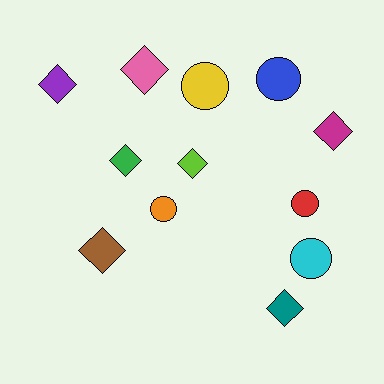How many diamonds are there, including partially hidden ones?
There are 7 diamonds.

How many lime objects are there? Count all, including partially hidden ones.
There is 1 lime object.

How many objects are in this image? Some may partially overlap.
There are 12 objects.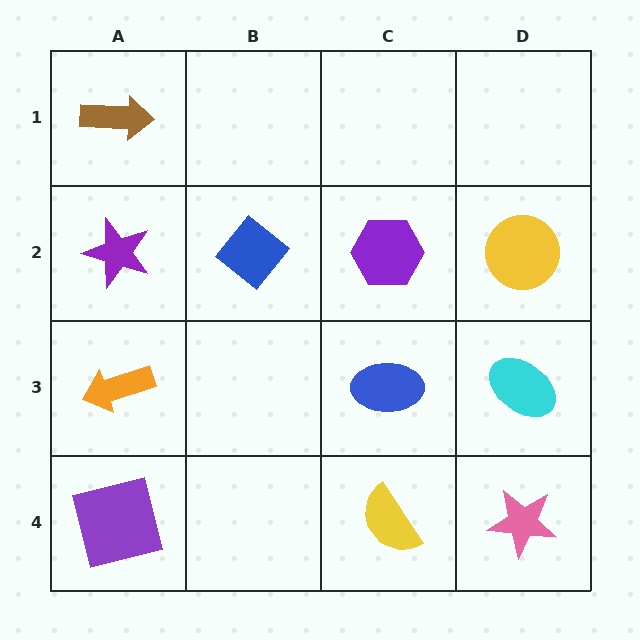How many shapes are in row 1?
1 shape.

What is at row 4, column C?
A yellow semicircle.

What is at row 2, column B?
A blue diamond.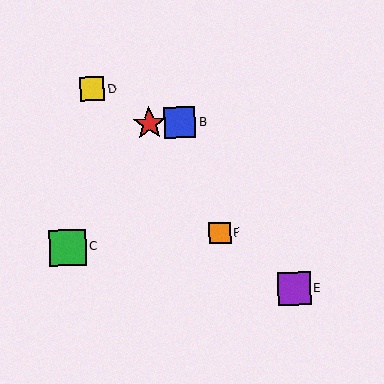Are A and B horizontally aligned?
Yes, both are at y≈124.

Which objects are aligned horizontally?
Objects A, B are aligned horizontally.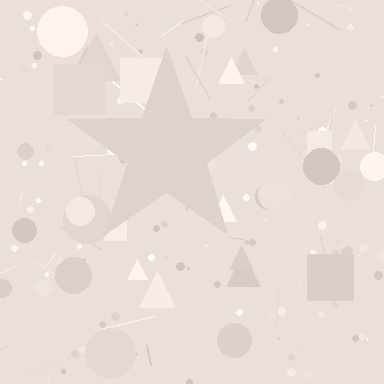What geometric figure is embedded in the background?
A star is embedded in the background.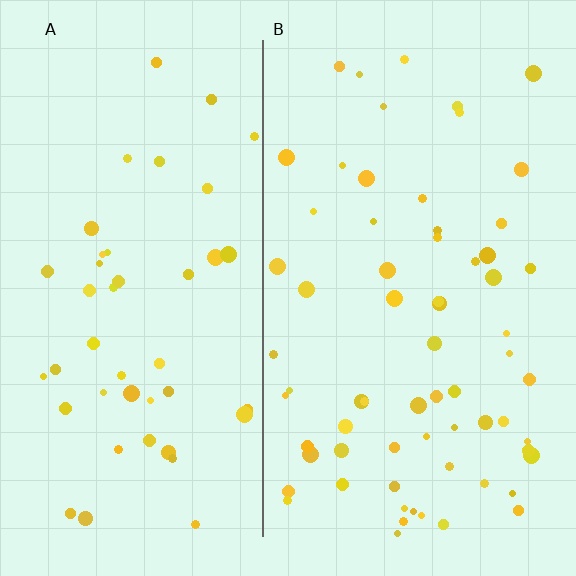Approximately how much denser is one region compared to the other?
Approximately 1.5× — region B over region A.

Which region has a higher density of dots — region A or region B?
B (the right).